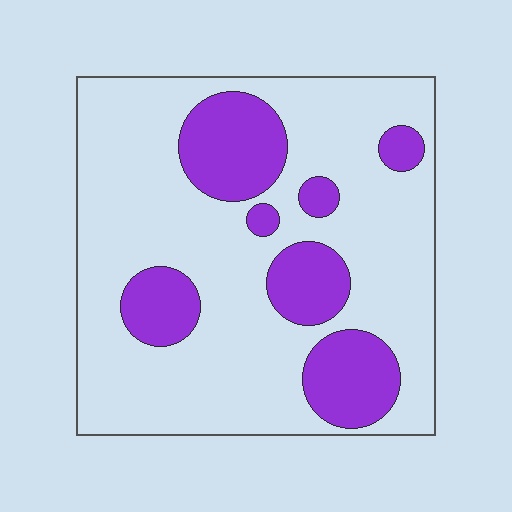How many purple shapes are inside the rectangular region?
7.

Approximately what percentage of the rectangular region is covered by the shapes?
Approximately 25%.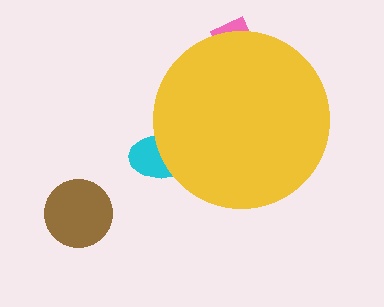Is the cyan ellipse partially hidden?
Yes, the cyan ellipse is partially hidden behind the yellow circle.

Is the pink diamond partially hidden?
Yes, the pink diamond is partially hidden behind the yellow circle.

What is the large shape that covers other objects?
A yellow circle.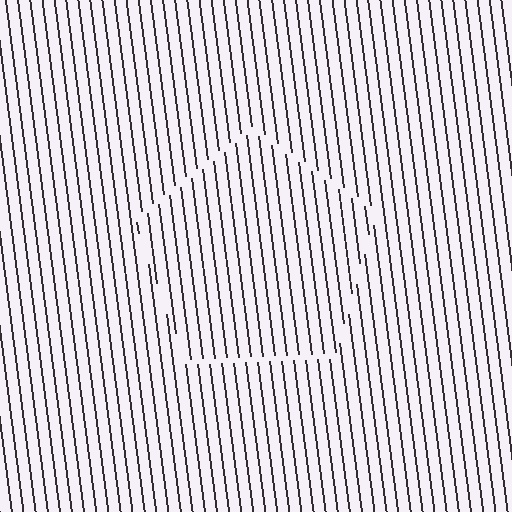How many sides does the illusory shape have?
5 sides — the line-ends trace a pentagon.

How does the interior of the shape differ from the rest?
The interior of the shape contains the same grating, shifted by half a period — the contour is defined by the phase discontinuity where line-ends from the inner and outer gratings abut.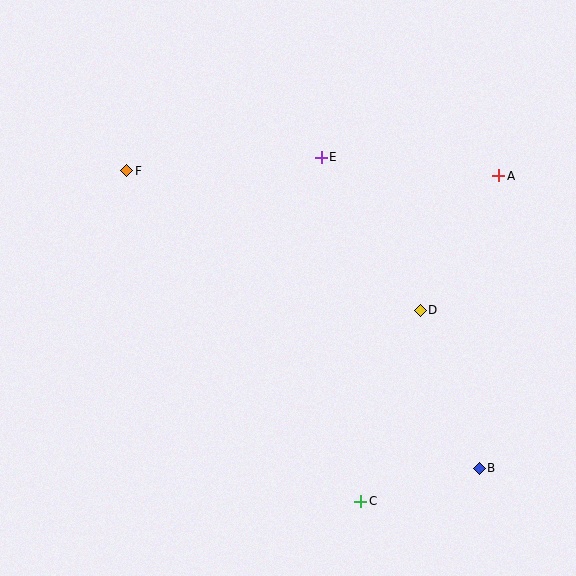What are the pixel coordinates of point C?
Point C is at (361, 501).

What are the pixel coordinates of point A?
Point A is at (499, 176).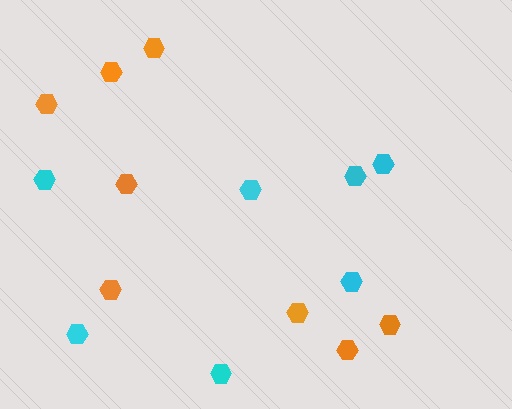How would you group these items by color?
There are 2 groups: one group of orange hexagons (8) and one group of cyan hexagons (7).